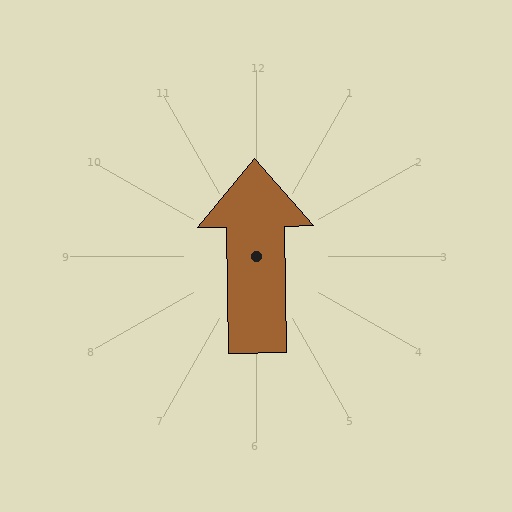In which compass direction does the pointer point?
North.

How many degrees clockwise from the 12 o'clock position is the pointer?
Approximately 359 degrees.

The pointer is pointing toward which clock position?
Roughly 12 o'clock.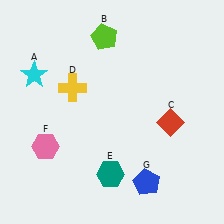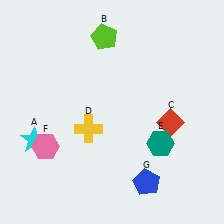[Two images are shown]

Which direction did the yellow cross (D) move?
The yellow cross (D) moved down.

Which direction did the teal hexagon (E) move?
The teal hexagon (E) moved right.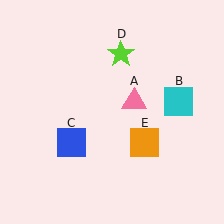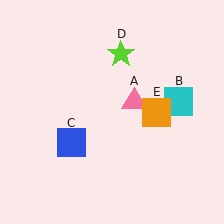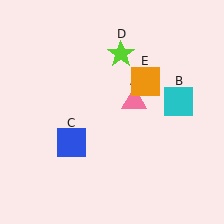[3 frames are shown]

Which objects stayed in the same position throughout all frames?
Pink triangle (object A) and cyan square (object B) and blue square (object C) and lime star (object D) remained stationary.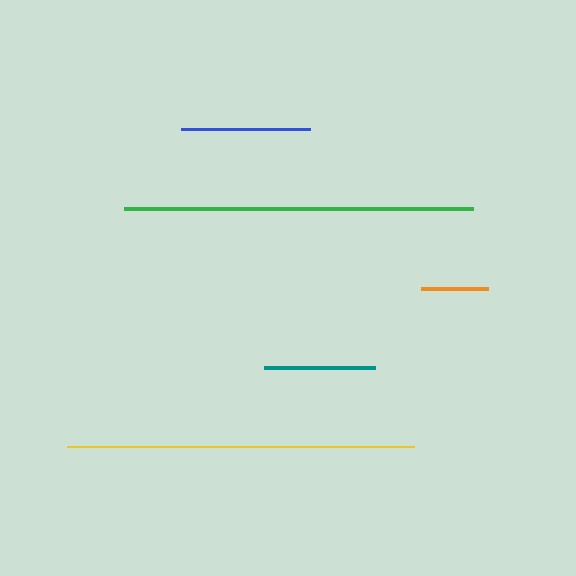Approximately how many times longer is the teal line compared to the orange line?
The teal line is approximately 1.6 times the length of the orange line.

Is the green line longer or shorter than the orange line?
The green line is longer than the orange line.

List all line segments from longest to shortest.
From longest to shortest: green, yellow, blue, teal, orange.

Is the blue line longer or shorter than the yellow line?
The yellow line is longer than the blue line.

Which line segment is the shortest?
The orange line is the shortest at approximately 68 pixels.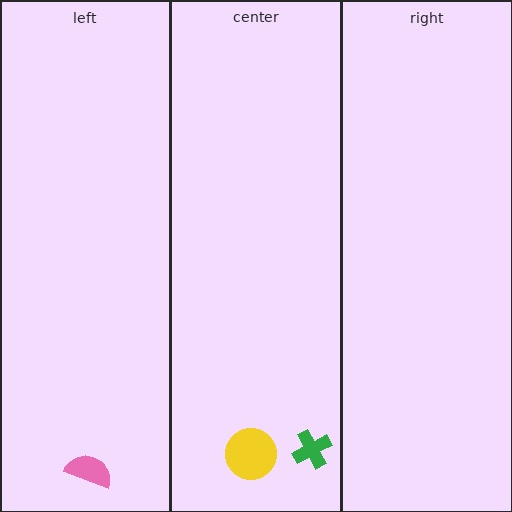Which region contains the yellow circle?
The center region.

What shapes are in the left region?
The pink semicircle.